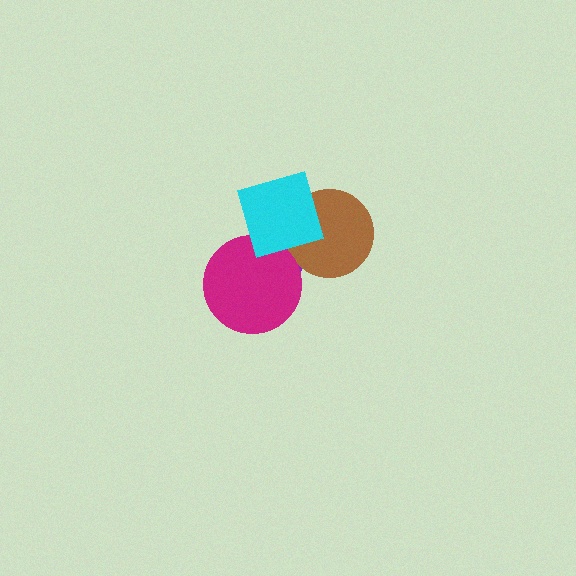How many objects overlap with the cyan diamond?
3 objects overlap with the cyan diamond.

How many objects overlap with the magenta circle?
2 objects overlap with the magenta circle.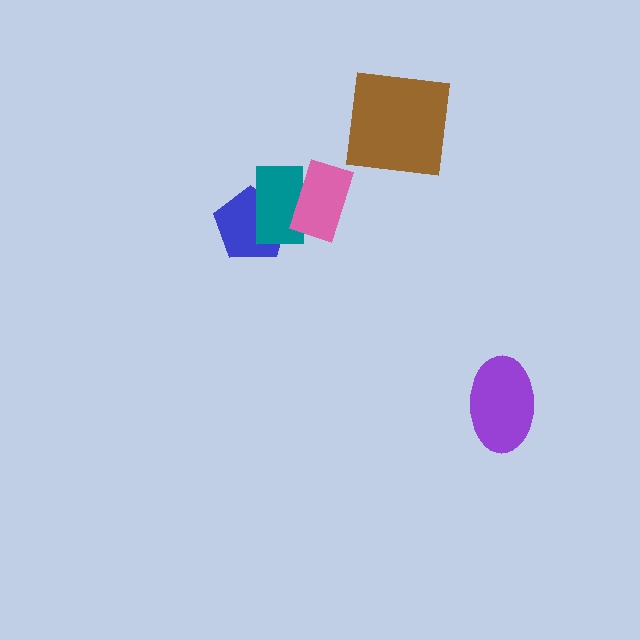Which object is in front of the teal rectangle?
The pink rectangle is in front of the teal rectangle.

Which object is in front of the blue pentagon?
The teal rectangle is in front of the blue pentagon.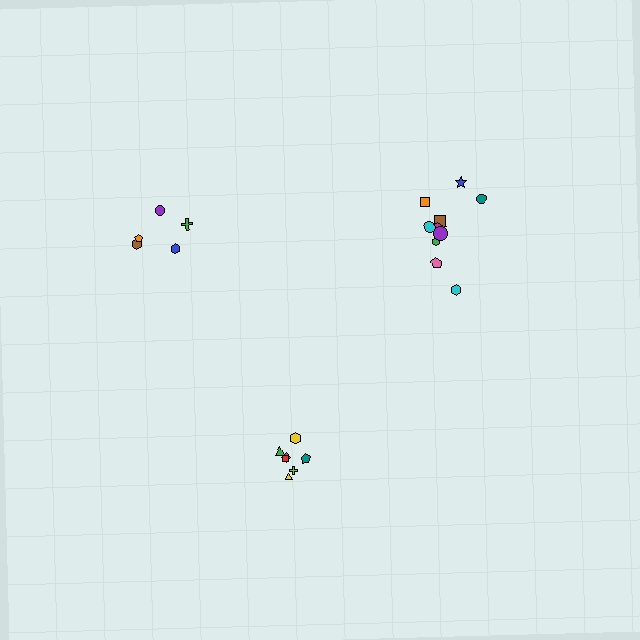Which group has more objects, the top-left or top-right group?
The top-right group.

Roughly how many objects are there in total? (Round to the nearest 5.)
Roughly 20 objects in total.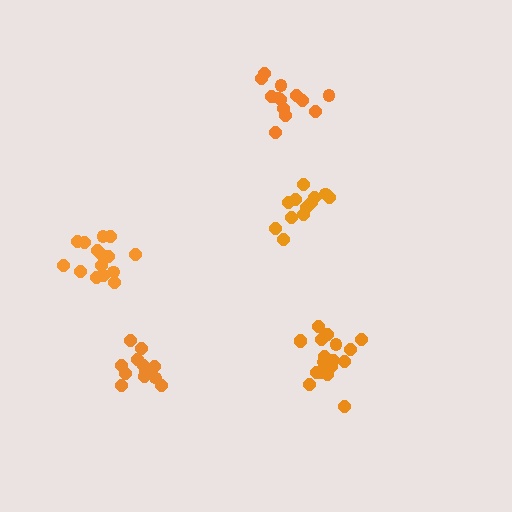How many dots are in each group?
Group 1: 12 dots, Group 2: 18 dots, Group 3: 15 dots, Group 4: 13 dots, Group 5: 12 dots (70 total).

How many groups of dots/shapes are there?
There are 5 groups.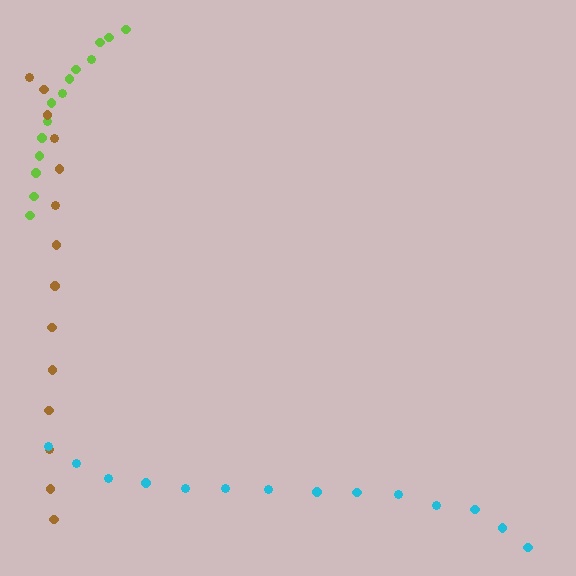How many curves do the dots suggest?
There are 3 distinct paths.